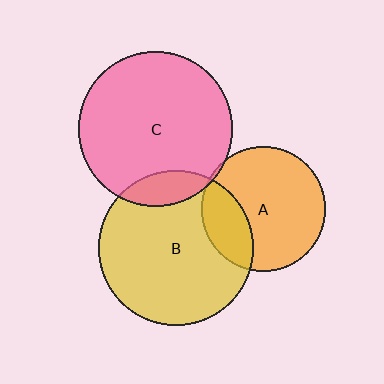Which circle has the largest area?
Circle B (yellow).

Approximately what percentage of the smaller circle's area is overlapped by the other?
Approximately 25%.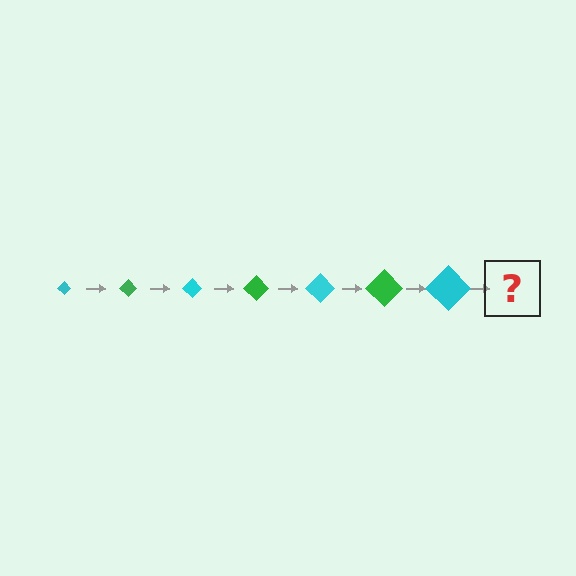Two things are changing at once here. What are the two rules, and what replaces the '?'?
The two rules are that the diamond grows larger each step and the color cycles through cyan and green. The '?' should be a green diamond, larger than the previous one.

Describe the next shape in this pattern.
It should be a green diamond, larger than the previous one.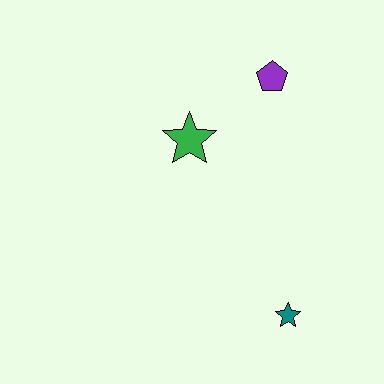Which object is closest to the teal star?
The green star is closest to the teal star.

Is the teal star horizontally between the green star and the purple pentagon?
No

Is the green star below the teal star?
No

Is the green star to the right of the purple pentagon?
No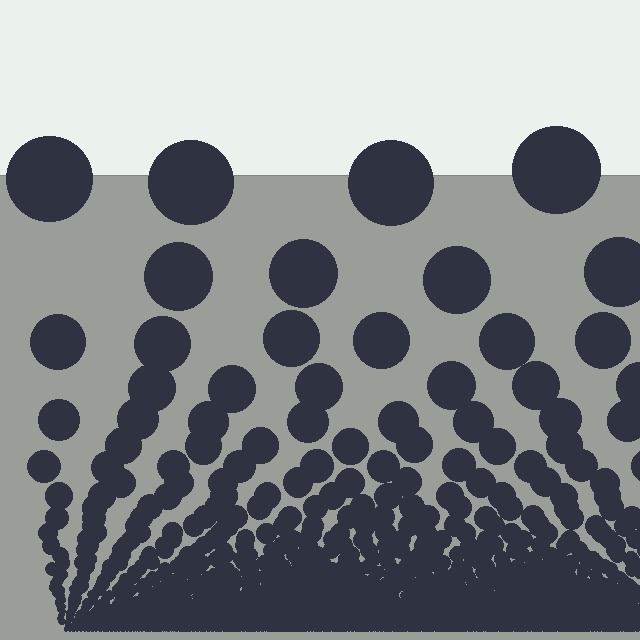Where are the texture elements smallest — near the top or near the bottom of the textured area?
Near the bottom.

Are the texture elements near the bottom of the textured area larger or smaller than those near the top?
Smaller. The gradient is inverted — elements near the bottom are smaller and denser.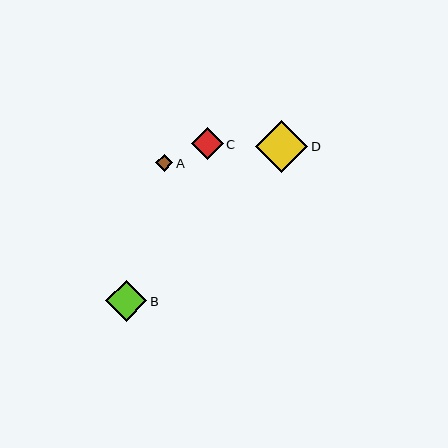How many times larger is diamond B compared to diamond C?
Diamond B is approximately 1.3 times the size of diamond C.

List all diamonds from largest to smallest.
From largest to smallest: D, B, C, A.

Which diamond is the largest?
Diamond D is the largest with a size of approximately 52 pixels.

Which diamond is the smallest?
Diamond A is the smallest with a size of approximately 17 pixels.